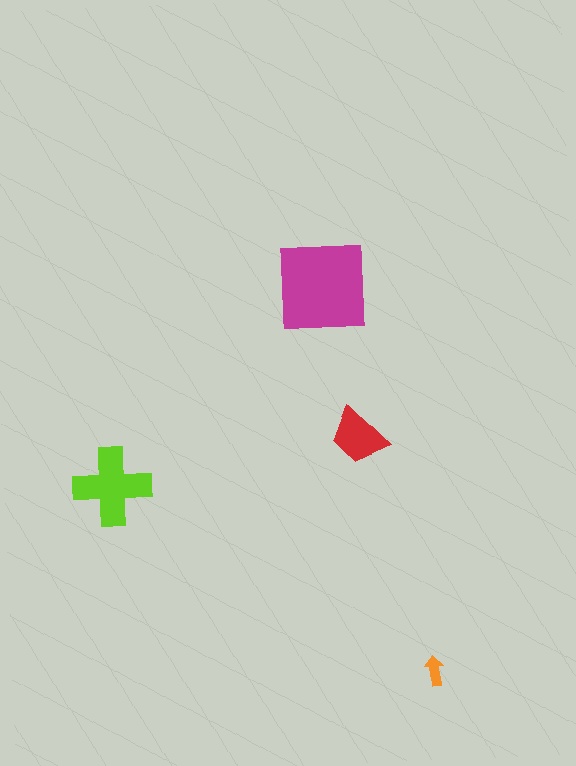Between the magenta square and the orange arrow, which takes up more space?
The magenta square.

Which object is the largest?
The magenta square.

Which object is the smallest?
The orange arrow.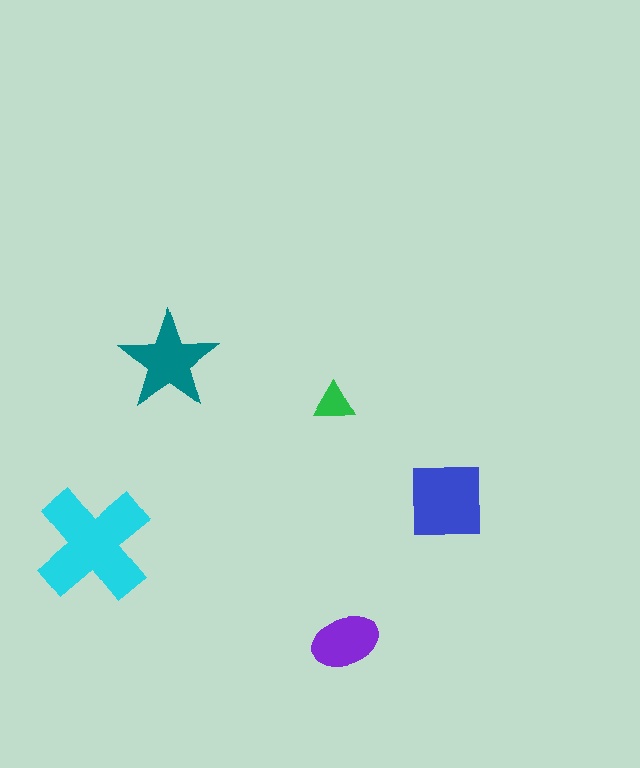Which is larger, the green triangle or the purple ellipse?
The purple ellipse.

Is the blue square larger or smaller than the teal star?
Larger.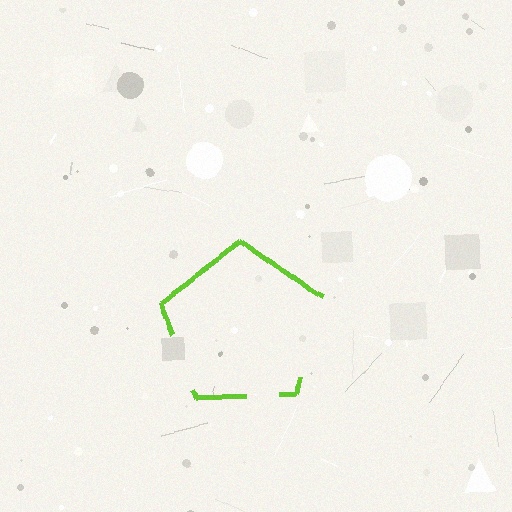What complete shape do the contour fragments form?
The contour fragments form a pentagon.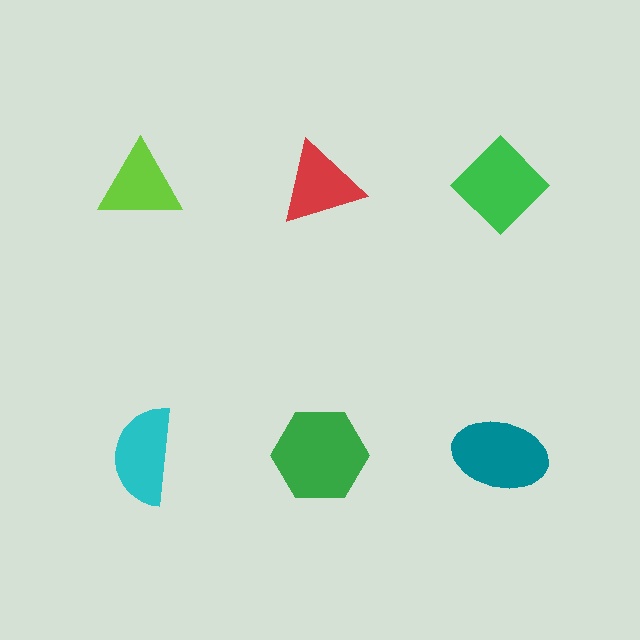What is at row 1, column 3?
A green diamond.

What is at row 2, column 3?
A teal ellipse.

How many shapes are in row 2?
3 shapes.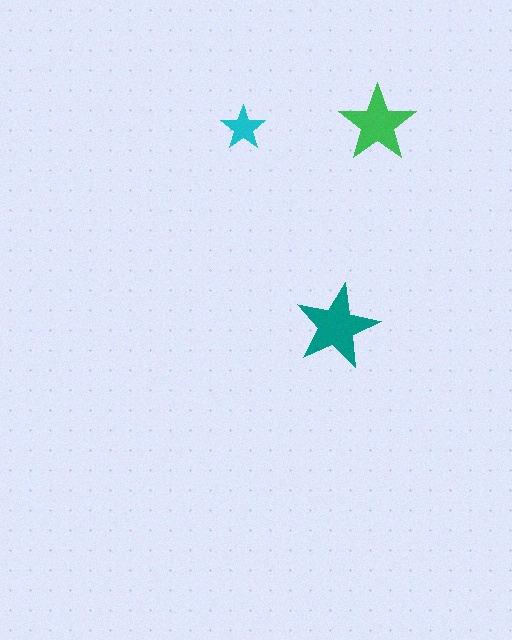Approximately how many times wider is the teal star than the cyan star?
About 2 times wider.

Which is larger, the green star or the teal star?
The teal one.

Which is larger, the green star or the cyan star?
The green one.